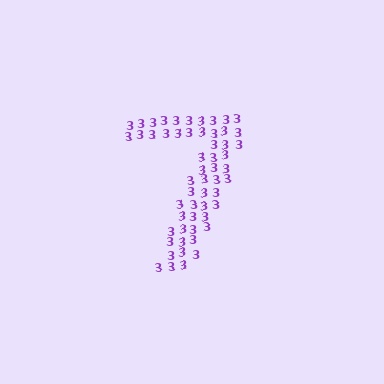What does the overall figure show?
The overall figure shows the digit 7.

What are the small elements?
The small elements are digit 3's.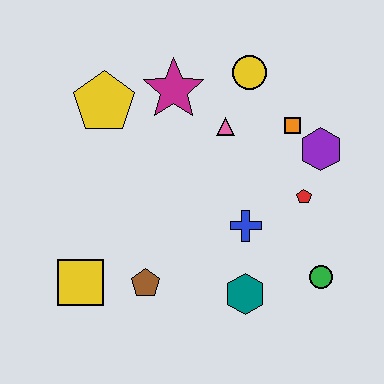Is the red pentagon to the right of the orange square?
Yes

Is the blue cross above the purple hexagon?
No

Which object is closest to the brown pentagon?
The yellow square is closest to the brown pentagon.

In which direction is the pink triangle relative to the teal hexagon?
The pink triangle is above the teal hexagon.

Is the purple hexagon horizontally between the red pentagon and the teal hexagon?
No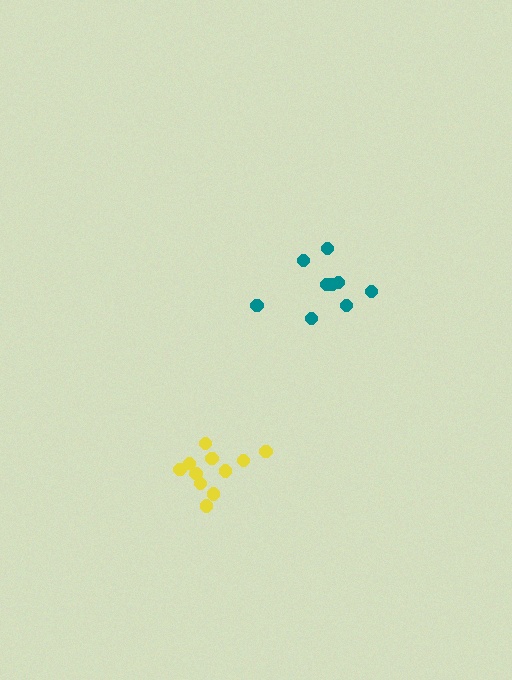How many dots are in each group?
Group 1: 9 dots, Group 2: 11 dots (20 total).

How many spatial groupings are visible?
There are 2 spatial groupings.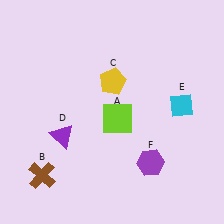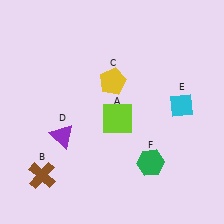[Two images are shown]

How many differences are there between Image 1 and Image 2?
There is 1 difference between the two images.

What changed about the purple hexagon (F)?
In Image 1, F is purple. In Image 2, it changed to green.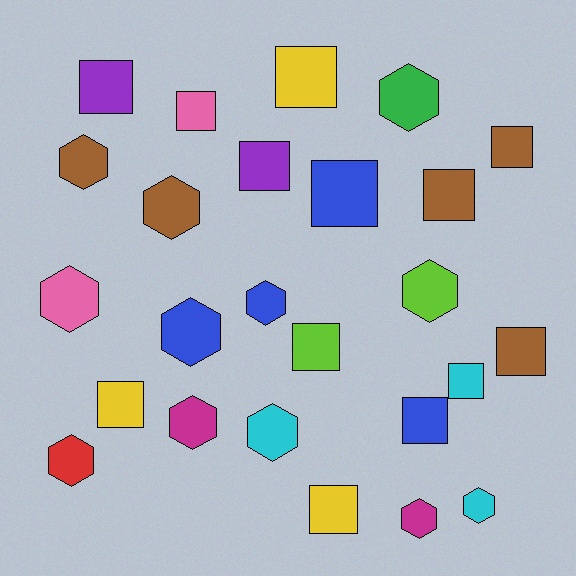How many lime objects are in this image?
There are 2 lime objects.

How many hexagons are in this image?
There are 12 hexagons.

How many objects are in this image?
There are 25 objects.